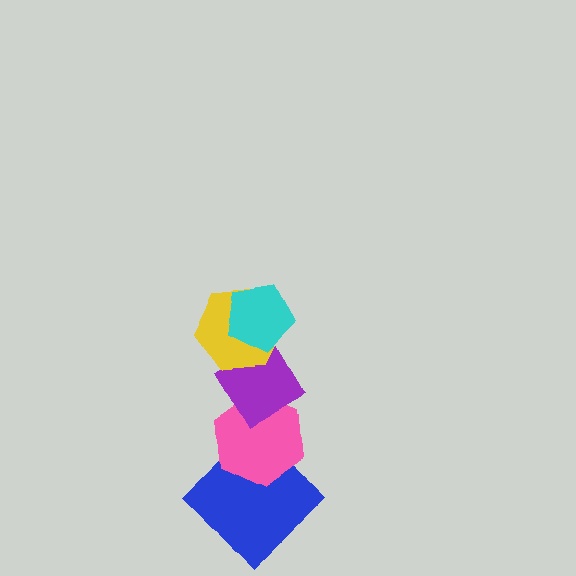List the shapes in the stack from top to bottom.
From top to bottom: the cyan pentagon, the yellow hexagon, the purple diamond, the pink hexagon, the blue diamond.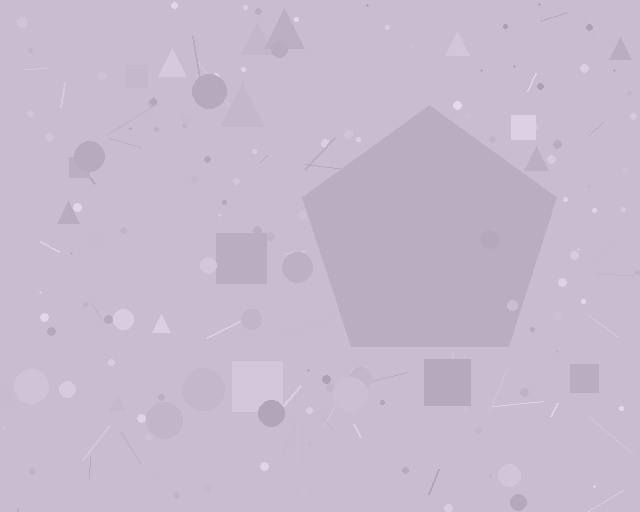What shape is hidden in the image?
A pentagon is hidden in the image.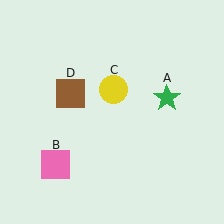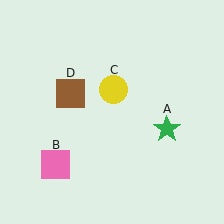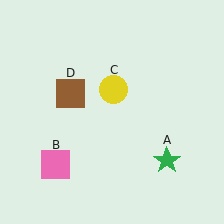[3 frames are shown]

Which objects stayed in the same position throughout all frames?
Pink square (object B) and yellow circle (object C) and brown square (object D) remained stationary.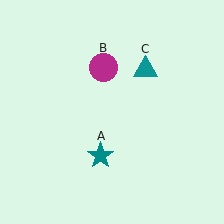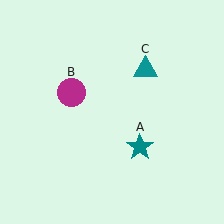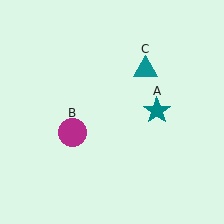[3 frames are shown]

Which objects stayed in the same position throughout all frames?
Teal triangle (object C) remained stationary.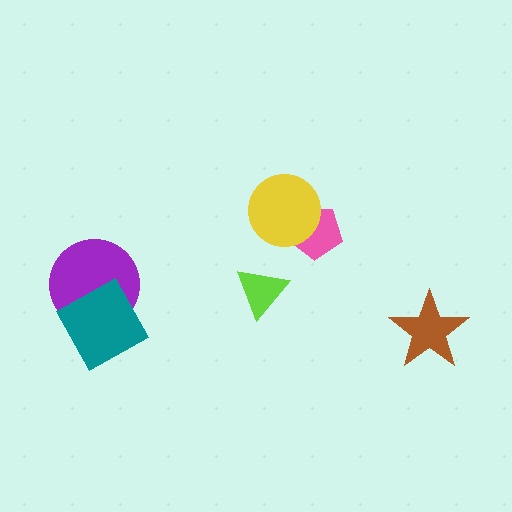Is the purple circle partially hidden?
Yes, it is partially covered by another shape.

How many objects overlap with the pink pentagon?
1 object overlaps with the pink pentagon.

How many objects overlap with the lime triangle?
0 objects overlap with the lime triangle.